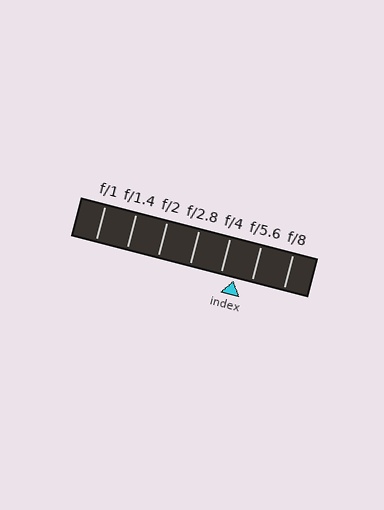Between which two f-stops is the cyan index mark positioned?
The index mark is between f/4 and f/5.6.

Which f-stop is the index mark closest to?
The index mark is closest to f/4.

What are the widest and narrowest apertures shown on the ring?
The widest aperture shown is f/1 and the narrowest is f/8.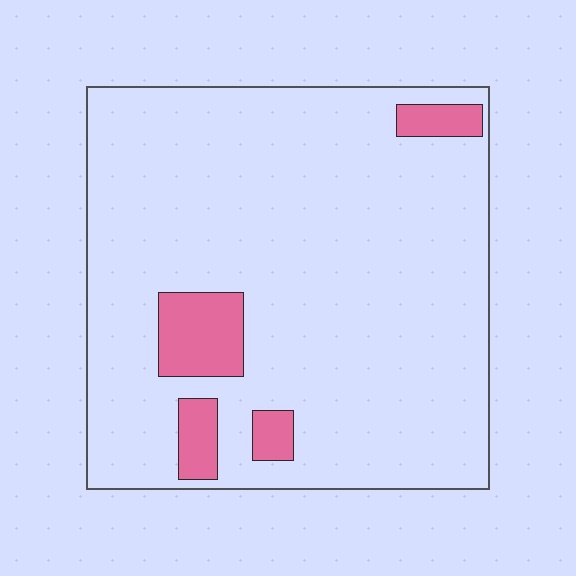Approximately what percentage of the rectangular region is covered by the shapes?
Approximately 10%.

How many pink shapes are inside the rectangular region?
4.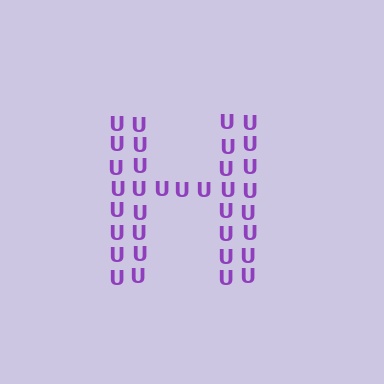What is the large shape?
The large shape is the letter H.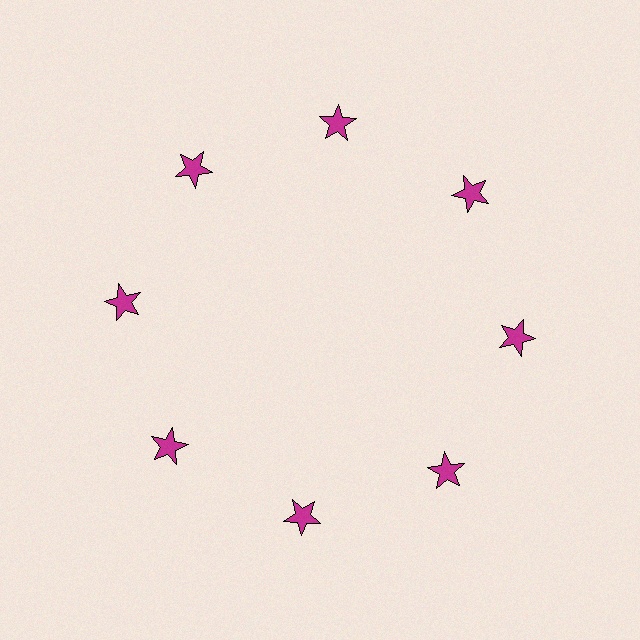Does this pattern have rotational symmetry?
Yes, this pattern has 8-fold rotational symmetry. It looks the same after rotating 45 degrees around the center.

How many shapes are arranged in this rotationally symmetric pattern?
There are 8 shapes, arranged in 8 groups of 1.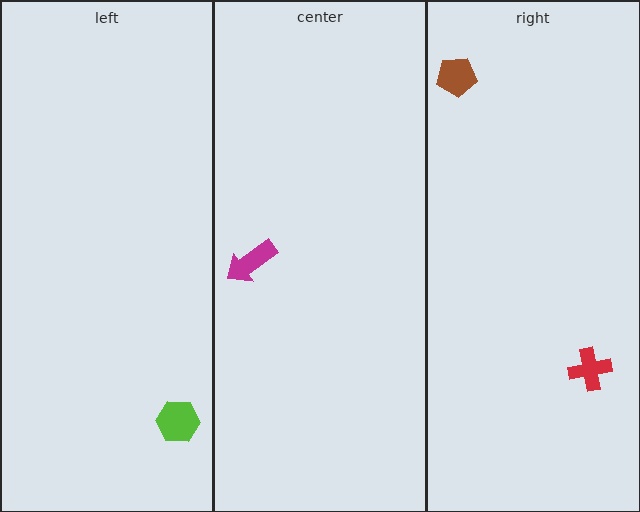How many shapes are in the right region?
2.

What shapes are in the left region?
The lime hexagon.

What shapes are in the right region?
The brown pentagon, the red cross.